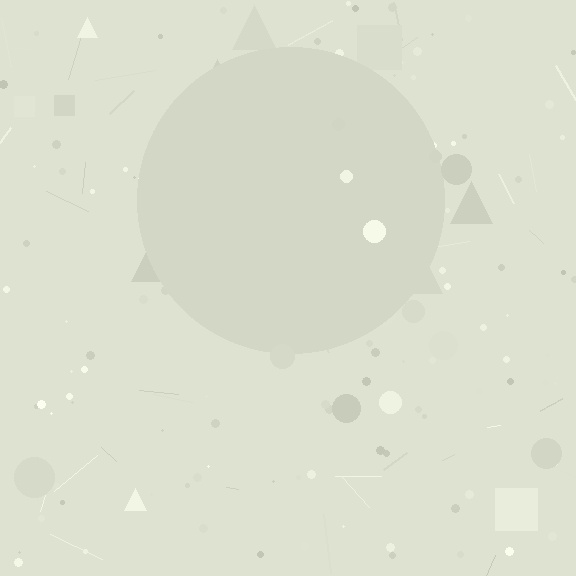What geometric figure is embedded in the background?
A circle is embedded in the background.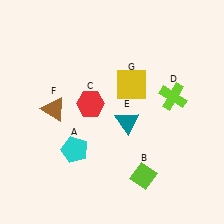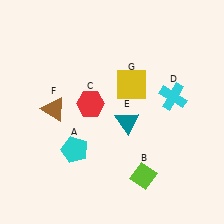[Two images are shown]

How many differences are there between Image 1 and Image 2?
There is 1 difference between the two images.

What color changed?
The cross (D) changed from lime in Image 1 to cyan in Image 2.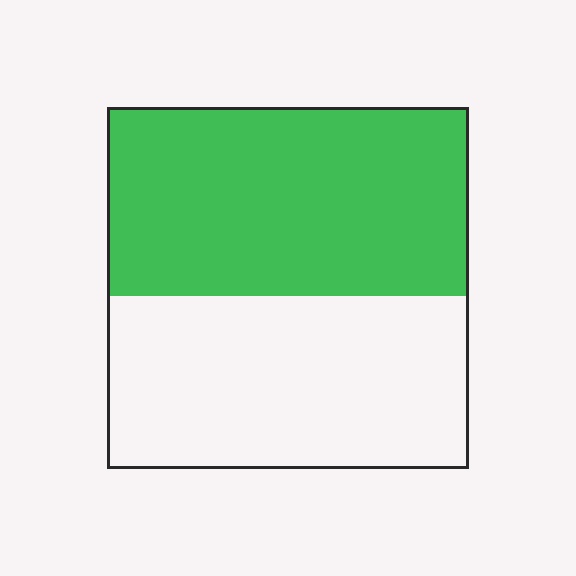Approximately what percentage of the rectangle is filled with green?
Approximately 50%.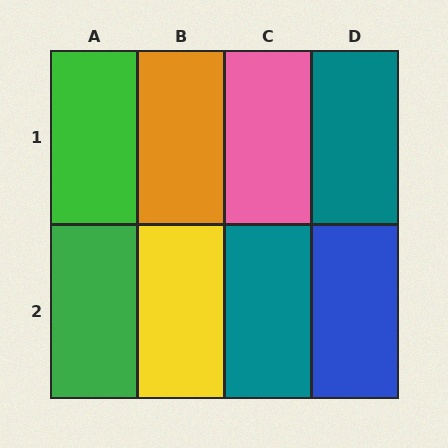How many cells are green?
2 cells are green.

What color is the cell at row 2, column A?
Green.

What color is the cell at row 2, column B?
Yellow.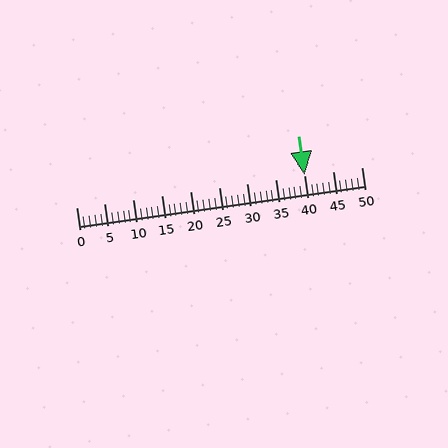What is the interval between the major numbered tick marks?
The major tick marks are spaced 5 units apart.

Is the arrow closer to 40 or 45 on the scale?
The arrow is closer to 40.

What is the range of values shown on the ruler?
The ruler shows values from 0 to 50.